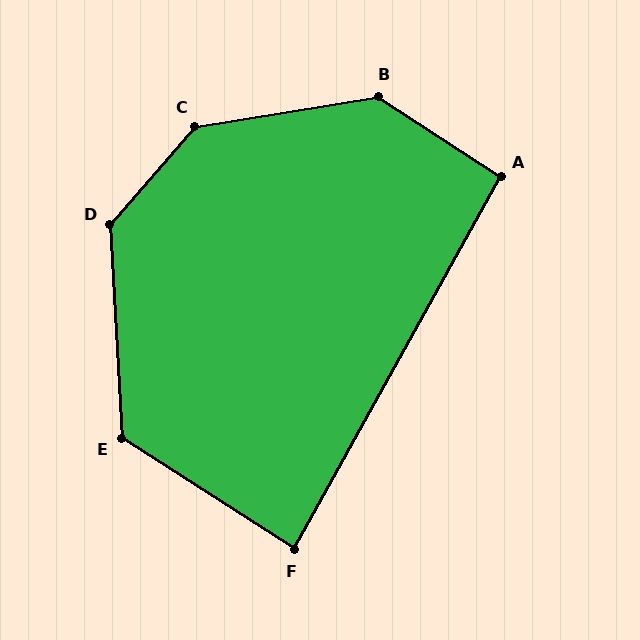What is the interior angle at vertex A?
Approximately 94 degrees (approximately right).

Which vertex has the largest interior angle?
C, at approximately 140 degrees.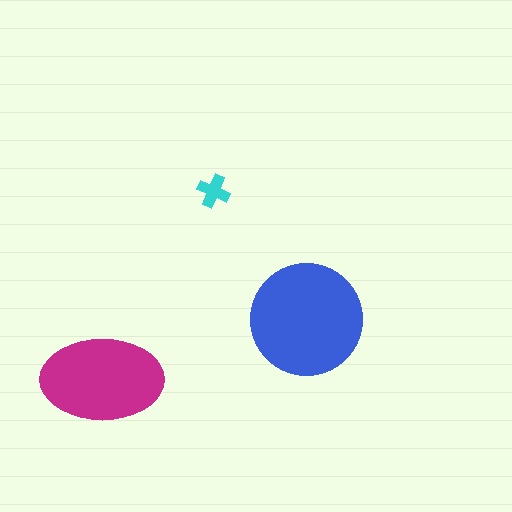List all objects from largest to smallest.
The blue circle, the magenta ellipse, the cyan cross.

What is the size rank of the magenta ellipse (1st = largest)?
2nd.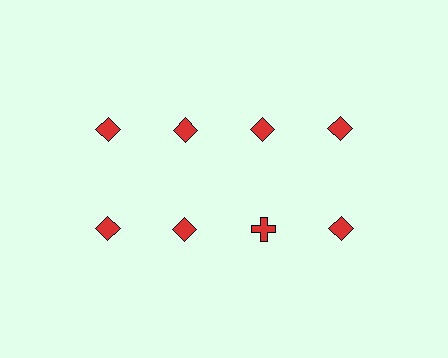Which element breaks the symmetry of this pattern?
The red cross in the second row, center column breaks the symmetry. All other shapes are red diamonds.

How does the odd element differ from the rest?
It has a different shape: cross instead of diamond.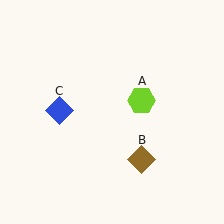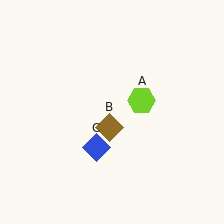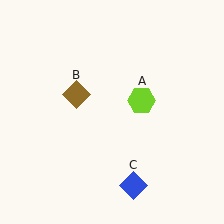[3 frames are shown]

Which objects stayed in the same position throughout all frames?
Lime hexagon (object A) remained stationary.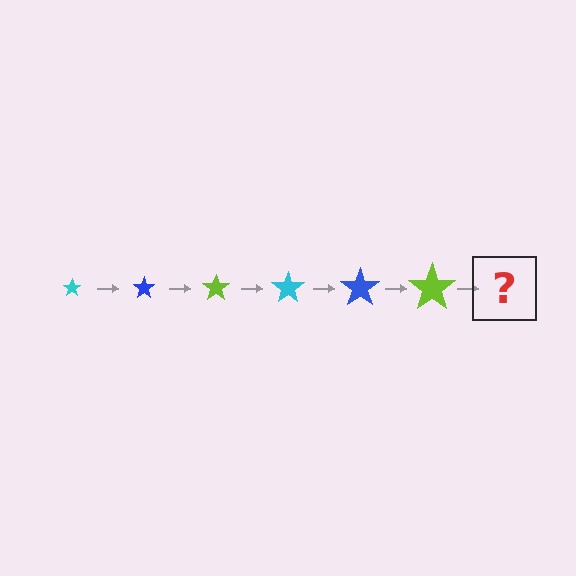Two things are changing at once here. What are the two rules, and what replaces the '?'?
The two rules are that the star grows larger each step and the color cycles through cyan, blue, and lime. The '?' should be a cyan star, larger than the previous one.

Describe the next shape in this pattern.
It should be a cyan star, larger than the previous one.